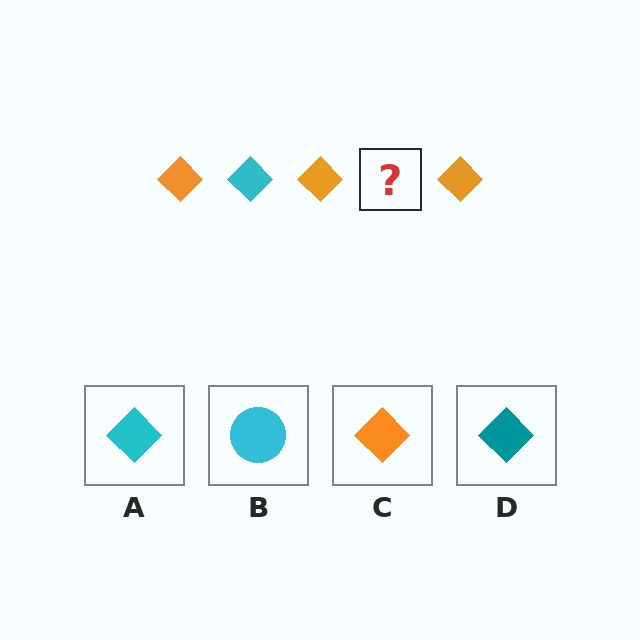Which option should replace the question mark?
Option A.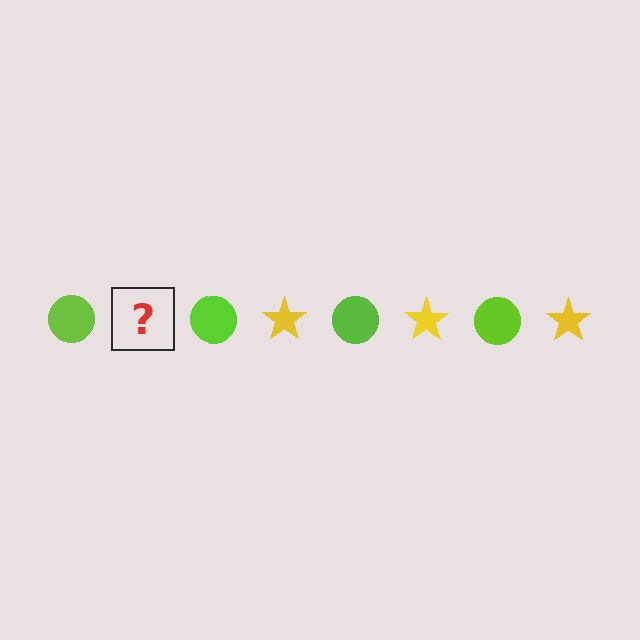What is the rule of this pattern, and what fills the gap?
The rule is that the pattern alternates between lime circle and yellow star. The gap should be filled with a yellow star.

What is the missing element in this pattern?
The missing element is a yellow star.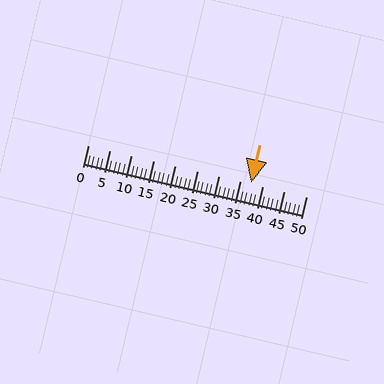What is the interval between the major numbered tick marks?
The major tick marks are spaced 5 units apart.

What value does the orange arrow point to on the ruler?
The orange arrow points to approximately 37.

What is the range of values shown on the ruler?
The ruler shows values from 0 to 50.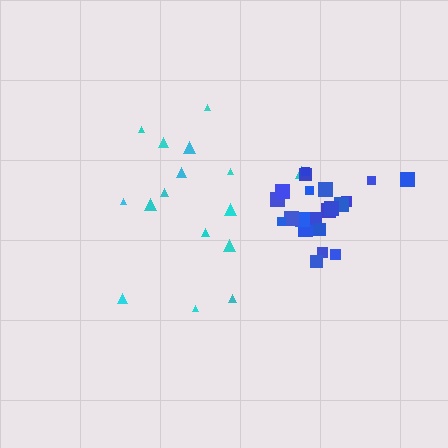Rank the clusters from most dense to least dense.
blue, cyan.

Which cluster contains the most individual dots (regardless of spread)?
Blue (21).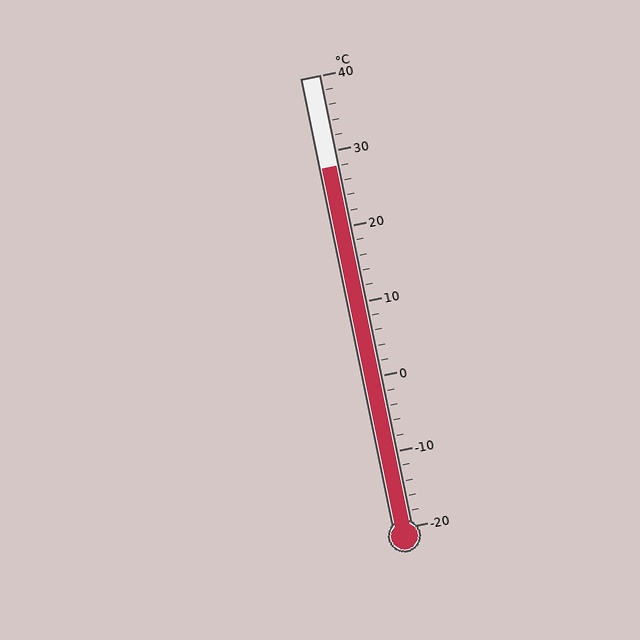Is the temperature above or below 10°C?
The temperature is above 10°C.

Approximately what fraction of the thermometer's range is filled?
The thermometer is filled to approximately 80% of its range.